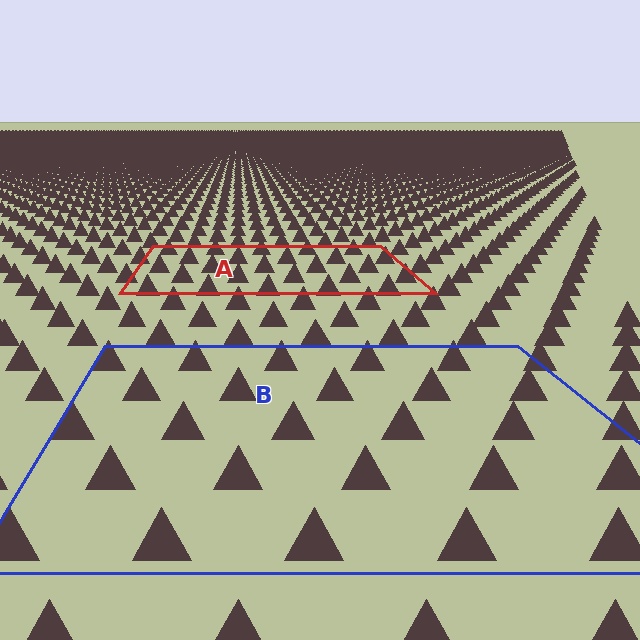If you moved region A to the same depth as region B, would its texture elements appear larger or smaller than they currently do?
They would appear larger. At a closer depth, the same texture elements are projected at a bigger on-screen size.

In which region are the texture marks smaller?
The texture marks are smaller in region A, because it is farther away.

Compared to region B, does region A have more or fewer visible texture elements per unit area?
Region A has more texture elements per unit area — they are packed more densely because it is farther away.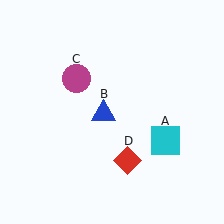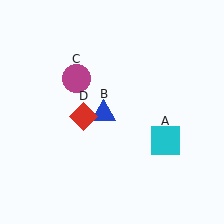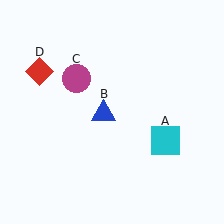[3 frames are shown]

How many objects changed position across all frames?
1 object changed position: red diamond (object D).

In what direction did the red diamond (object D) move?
The red diamond (object D) moved up and to the left.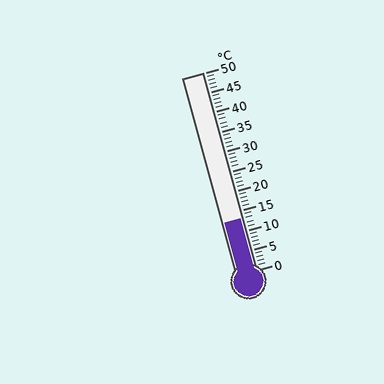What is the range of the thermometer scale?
The thermometer scale ranges from 0°C to 50°C.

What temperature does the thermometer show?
The thermometer shows approximately 13°C.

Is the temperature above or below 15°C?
The temperature is below 15°C.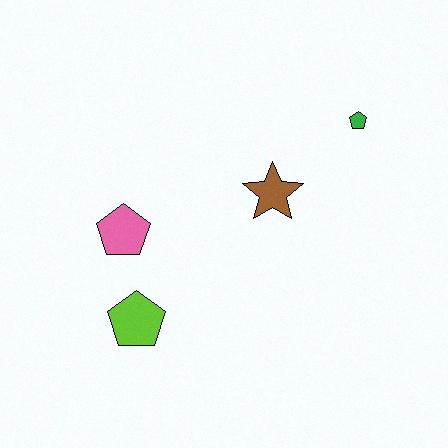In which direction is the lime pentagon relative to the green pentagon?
The lime pentagon is to the left of the green pentagon.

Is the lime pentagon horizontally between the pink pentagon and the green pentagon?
Yes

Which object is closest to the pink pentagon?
The lime pentagon is closest to the pink pentagon.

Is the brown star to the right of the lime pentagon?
Yes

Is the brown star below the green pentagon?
Yes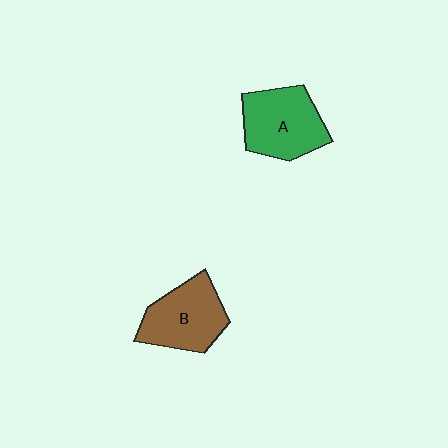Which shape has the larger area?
Shape A (green).